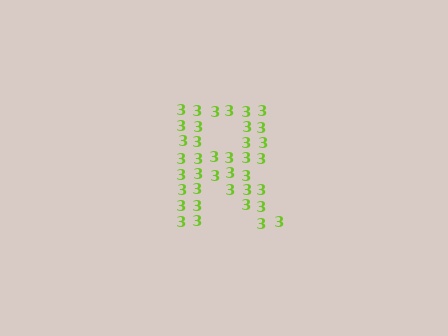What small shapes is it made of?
It is made of small digit 3's.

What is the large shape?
The large shape is the letter R.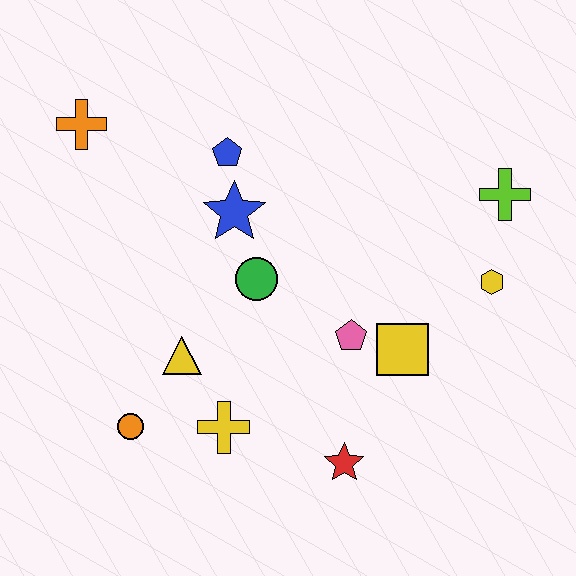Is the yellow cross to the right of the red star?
No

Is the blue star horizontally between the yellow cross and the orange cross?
No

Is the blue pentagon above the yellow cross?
Yes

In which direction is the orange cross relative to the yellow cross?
The orange cross is above the yellow cross.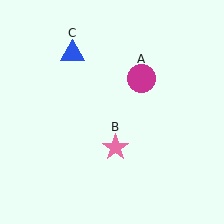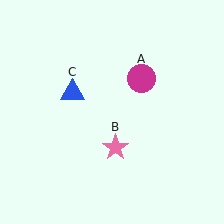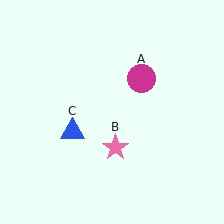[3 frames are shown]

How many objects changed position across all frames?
1 object changed position: blue triangle (object C).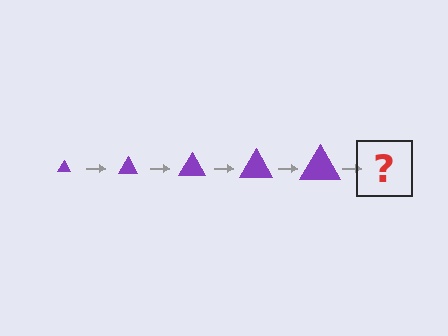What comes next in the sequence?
The next element should be a purple triangle, larger than the previous one.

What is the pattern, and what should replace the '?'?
The pattern is that the triangle gets progressively larger each step. The '?' should be a purple triangle, larger than the previous one.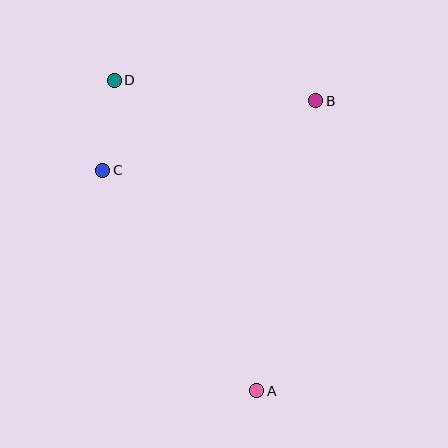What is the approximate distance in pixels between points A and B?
The distance between A and B is approximately 296 pixels.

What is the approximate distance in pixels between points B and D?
The distance between B and D is approximately 203 pixels.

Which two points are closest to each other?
Points C and D are closest to each other.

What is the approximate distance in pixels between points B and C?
The distance between B and C is approximately 224 pixels.